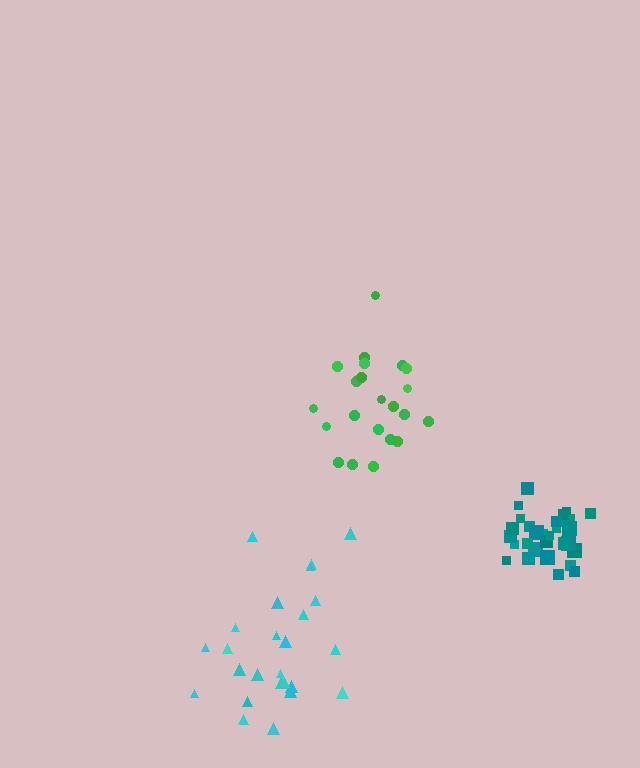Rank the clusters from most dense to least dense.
teal, green, cyan.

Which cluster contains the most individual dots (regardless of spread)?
Teal (31).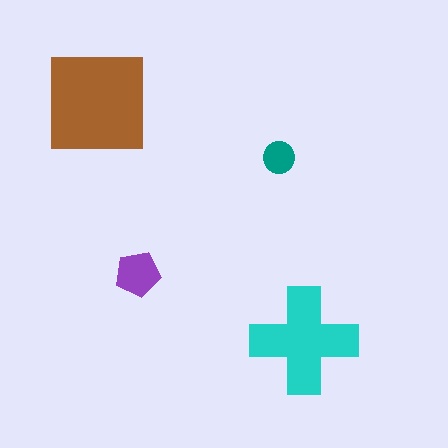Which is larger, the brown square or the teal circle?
The brown square.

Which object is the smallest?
The teal circle.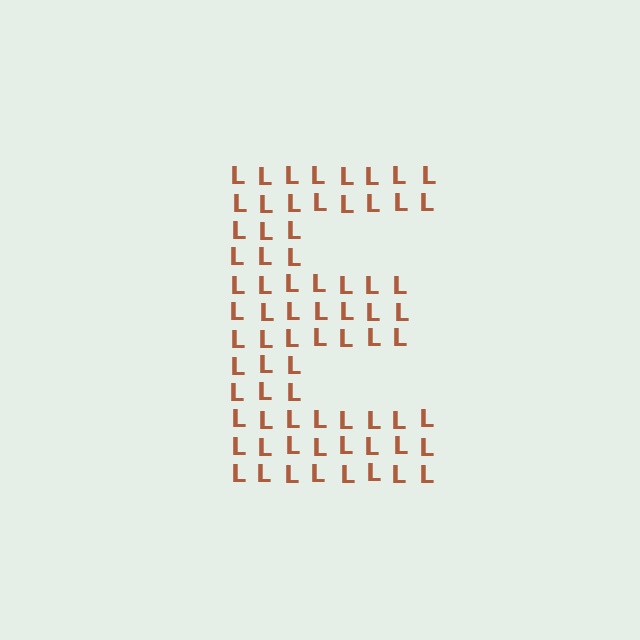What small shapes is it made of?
It is made of small letter L's.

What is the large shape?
The large shape is the letter E.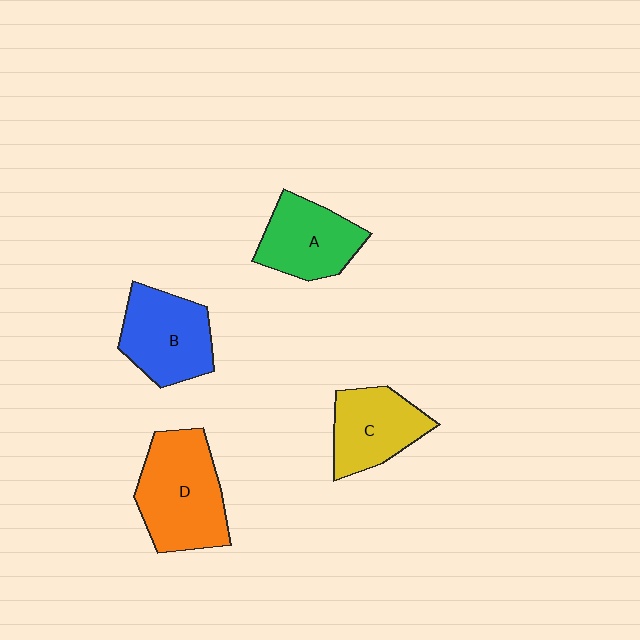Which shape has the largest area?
Shape D (orange).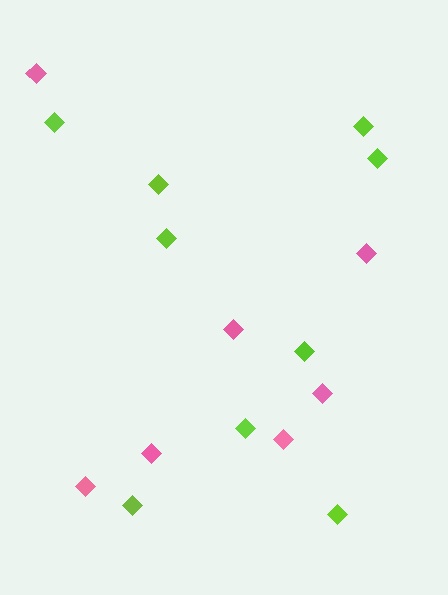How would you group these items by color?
There are 2 groups: one group of lime diamonds (9) and one group of pink diamonds (7).